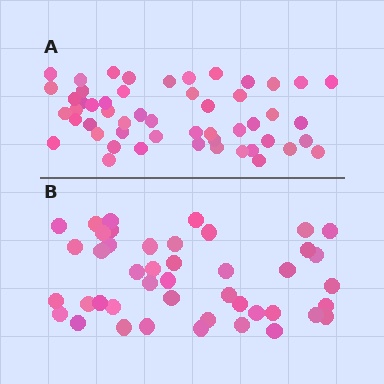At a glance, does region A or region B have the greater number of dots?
Region A (the top region) has more dots.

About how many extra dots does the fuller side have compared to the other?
Region A has roughly 8 or so more dots than region B.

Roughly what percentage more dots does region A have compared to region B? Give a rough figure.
About 20% more.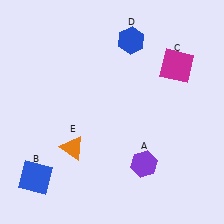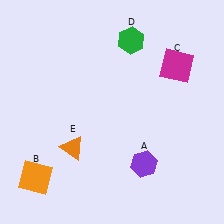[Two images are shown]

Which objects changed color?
B changed from blue to orange. D changed from blue to green.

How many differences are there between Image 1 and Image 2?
There are 2 differences between the two images.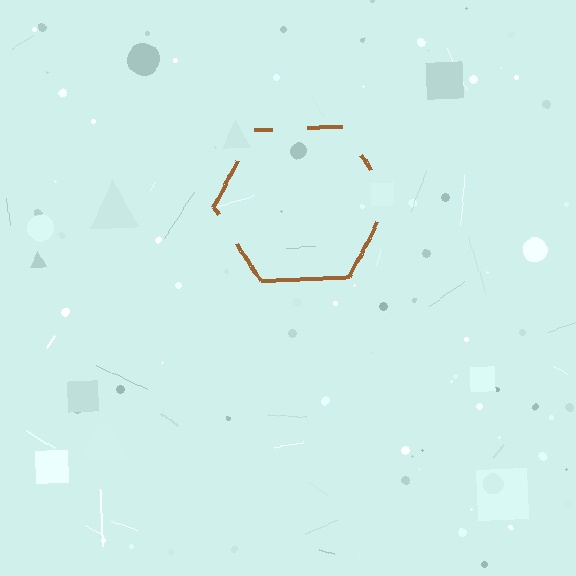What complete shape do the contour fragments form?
The contour fragments form a hexagon.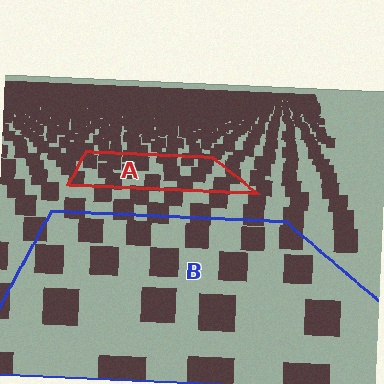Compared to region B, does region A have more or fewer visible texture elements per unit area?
Region A has more texture elements per unit area — they are packed more densely because it is farther away.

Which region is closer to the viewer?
Region B is closer. The texture elements there are larger and more spread out.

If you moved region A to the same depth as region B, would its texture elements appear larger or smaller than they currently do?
They would appear larger. At a closer depth, the same texture elements are projected at a bigger on-screen size.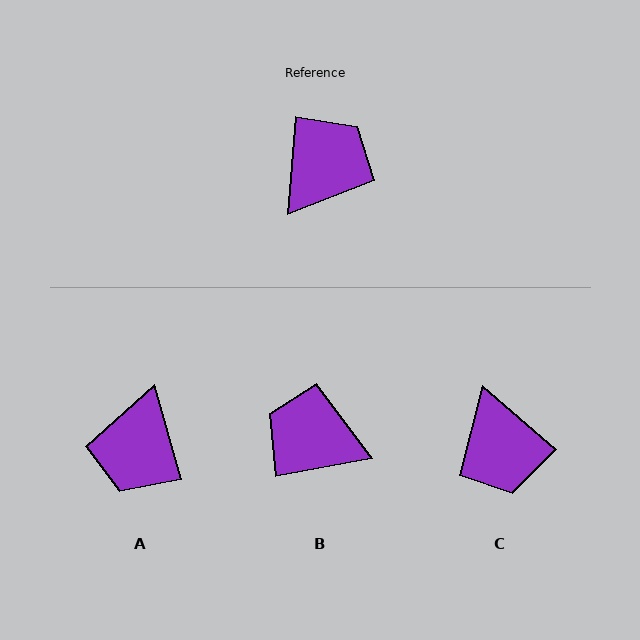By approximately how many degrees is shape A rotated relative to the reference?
Approximately 160 degrees clockwise.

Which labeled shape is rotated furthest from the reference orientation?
A, about 160 degrees away.